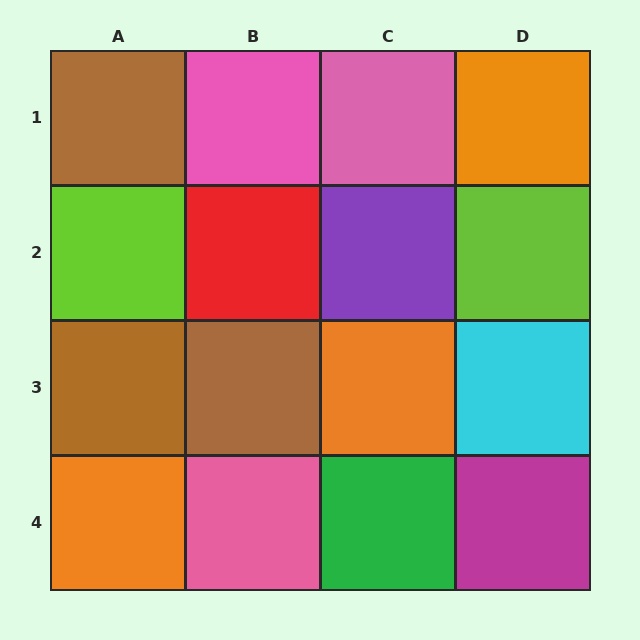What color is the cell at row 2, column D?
Lime.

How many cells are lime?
2 cells are lime.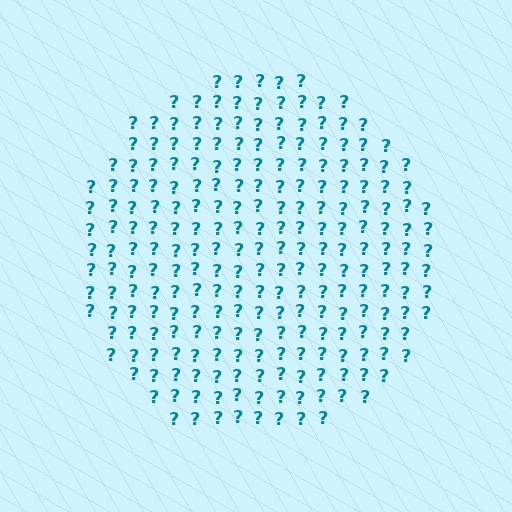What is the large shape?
The large shape is a circle.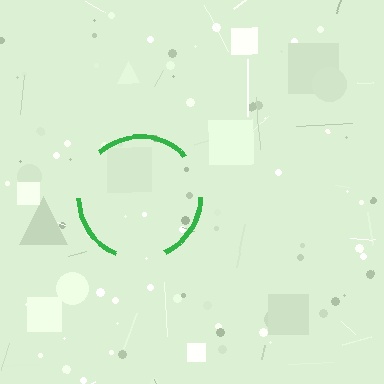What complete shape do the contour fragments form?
The contour fragments form a circle.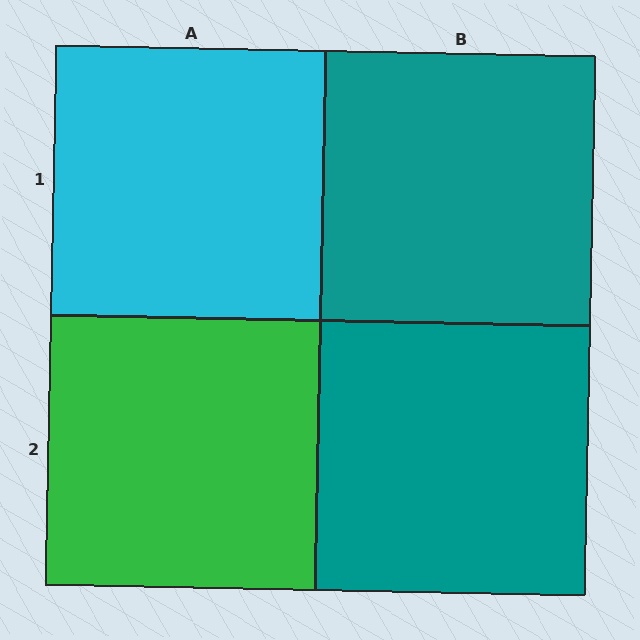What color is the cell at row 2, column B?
Teal.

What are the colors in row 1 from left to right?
Cyan, teal.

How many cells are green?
1 cell is green.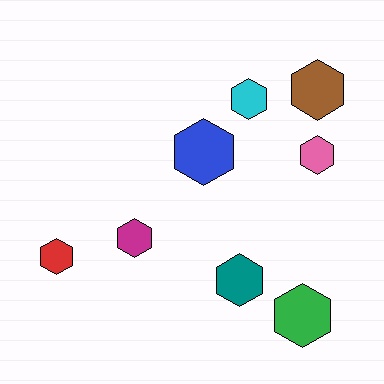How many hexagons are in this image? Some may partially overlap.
There are 8 hexagons.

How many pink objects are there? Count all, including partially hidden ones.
There is 1 pink object.